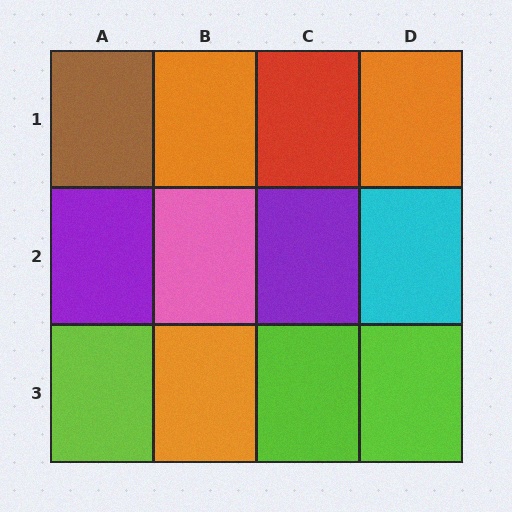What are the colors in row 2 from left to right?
Purple, pink, purple, cyan.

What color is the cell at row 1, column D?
Orange.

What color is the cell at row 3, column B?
Orange.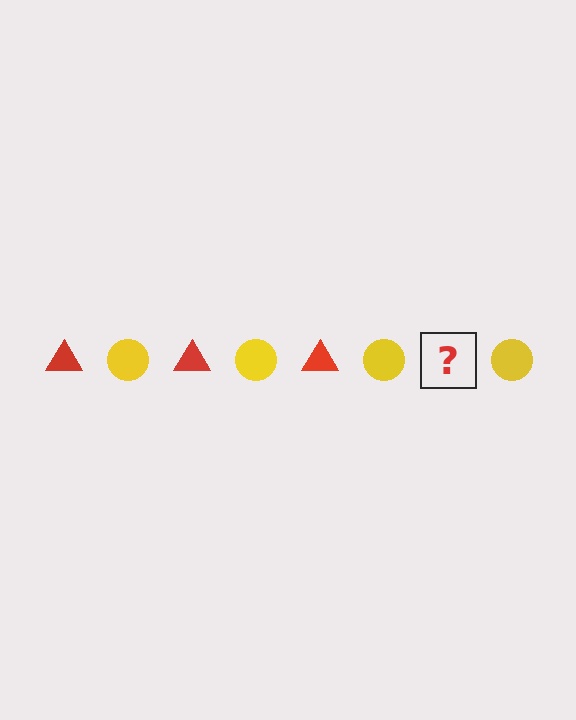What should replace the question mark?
The question mark should be replaced with a red triangle.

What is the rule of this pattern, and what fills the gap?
The rule is that the pattern alternates between red triangle and yellow circle. The gap should be filled with a red triangle.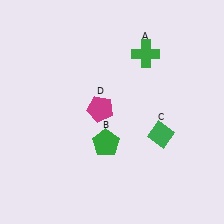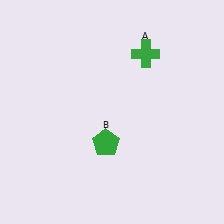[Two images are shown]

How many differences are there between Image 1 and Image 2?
There are 2 differences between the two images.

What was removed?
The magenta pentagon (D), the green diamond (C) were removed in Image 2.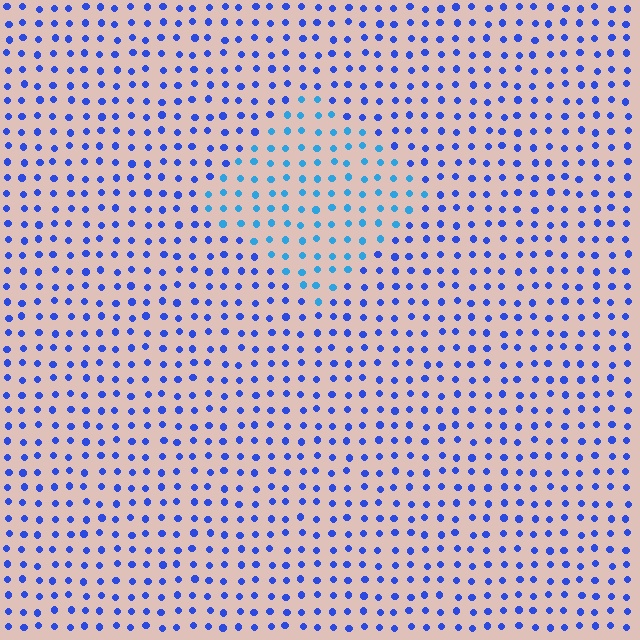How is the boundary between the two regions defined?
The boundary is defined purely by a slight shift in hue (about 30 degrees). Spacing, size, and orientation are identical on both sides.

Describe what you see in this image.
The image is filled with small blue elements in a uniform arrangement. A diamond-shaped region is visible where the elements are tinted to a slightly different hue, forming a subtle color boundary.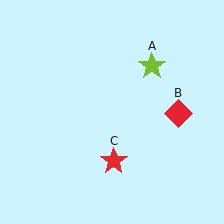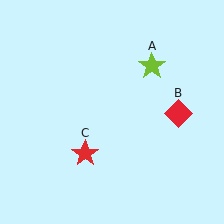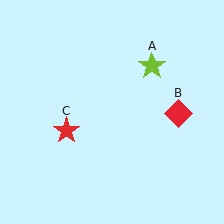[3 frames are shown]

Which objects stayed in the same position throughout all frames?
Lime star (object A) and red diamond (object B) remained stationary.